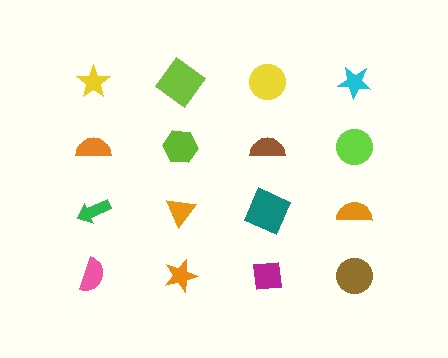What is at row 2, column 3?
A brown semicircle.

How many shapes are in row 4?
4 shapes.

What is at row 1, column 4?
A cyan star.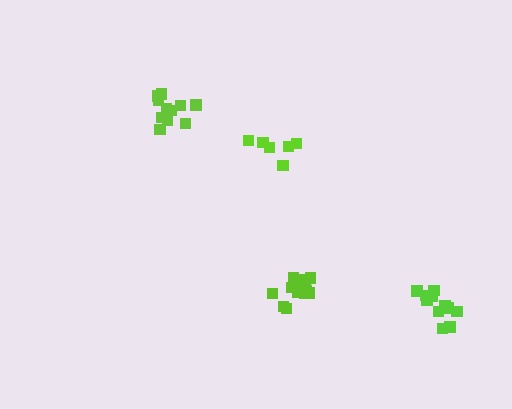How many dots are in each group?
Group 1: 11 dots, Group 2: 12 dots, Group 3: 12 dots, Group 4: 6 dots (41 total).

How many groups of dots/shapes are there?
There are 4 groups.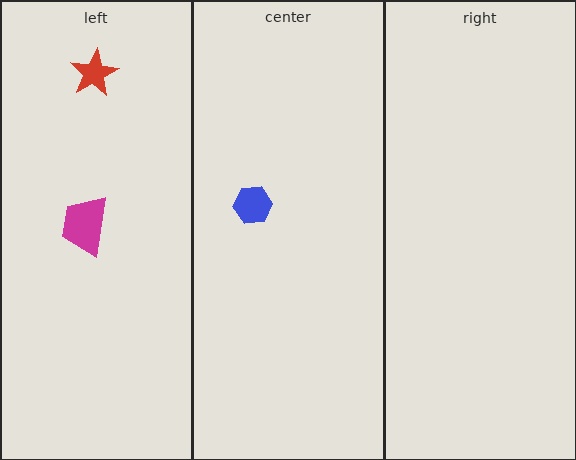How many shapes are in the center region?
1.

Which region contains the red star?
The left region.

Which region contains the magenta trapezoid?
The left region.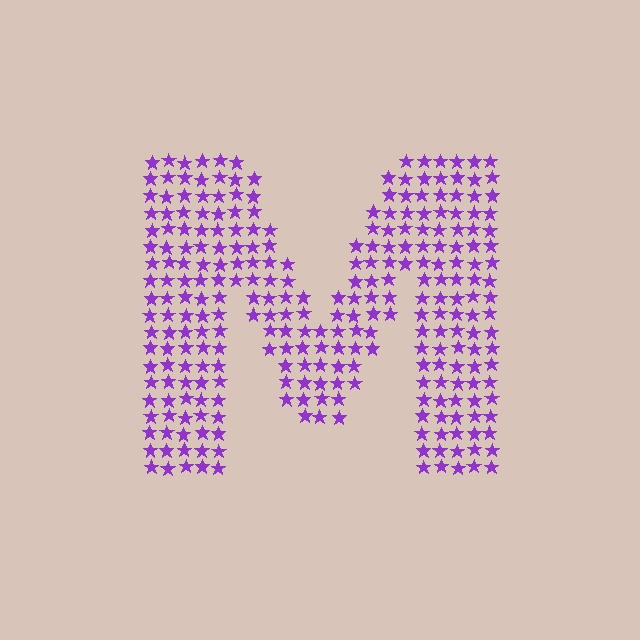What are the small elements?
The small elements are stars.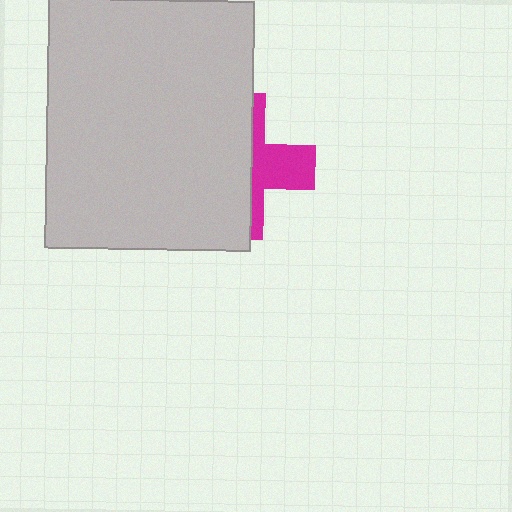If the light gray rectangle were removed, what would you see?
You would see the complete magenta cross.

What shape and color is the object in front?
The object in front is a light gray rectangle.